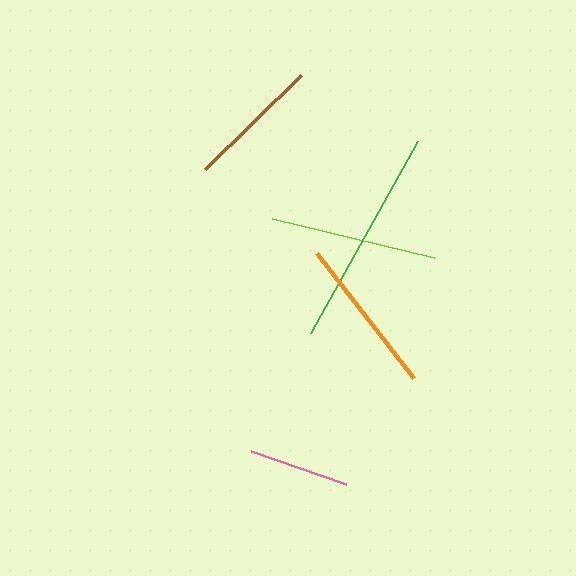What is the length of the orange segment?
The orange segment is approximately 158 pixels long.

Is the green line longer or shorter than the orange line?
The green line is longer than the orange line.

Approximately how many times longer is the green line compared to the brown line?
The green line is approximately 1.6 times the length of the brown line.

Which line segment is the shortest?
The pink line is the shortest at approximately 101 pixels.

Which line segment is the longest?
The green line is the longest at approximately 219 pixels.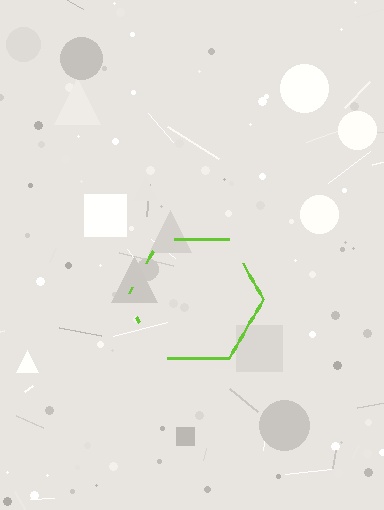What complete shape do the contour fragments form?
The contour fragments form a hexagon.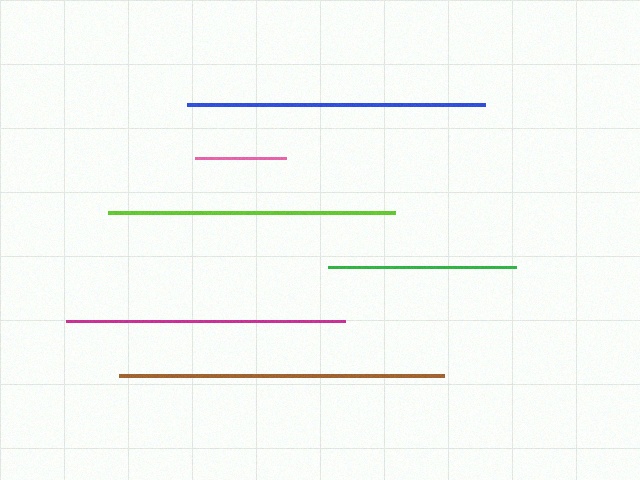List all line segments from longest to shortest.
From longest to shortest: brown, blue, lime, magenta, green, pink.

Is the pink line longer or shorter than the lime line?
The lime line is longer than the pink line.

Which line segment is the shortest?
The pink line is the shortest at approximately 91 pixels.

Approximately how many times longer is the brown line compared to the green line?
The brown line is approximately 1.7 times the length of the green line.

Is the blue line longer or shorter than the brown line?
The brown line is longer than the blue line.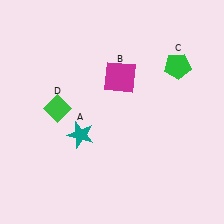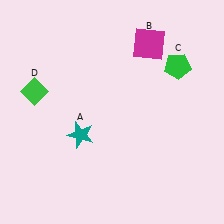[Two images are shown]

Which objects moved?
The objects that moved are: the magenta square (B), the green diamond (D).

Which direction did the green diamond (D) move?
The green diamond (D) moved left.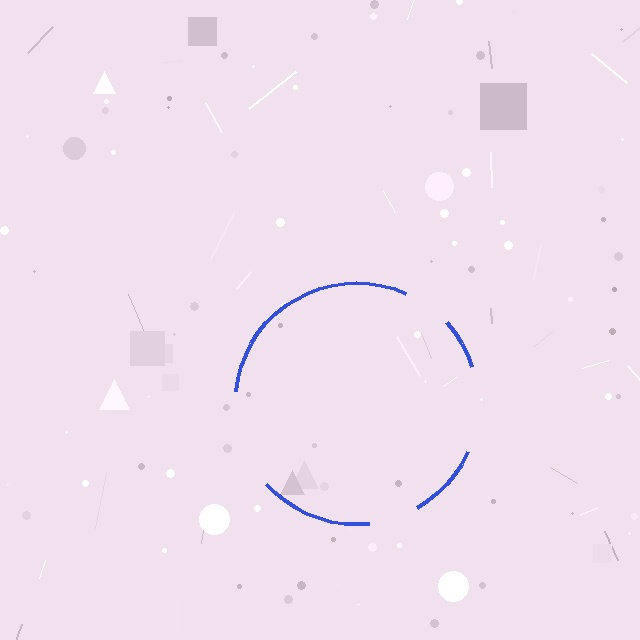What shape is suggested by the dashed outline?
The dashed outline suggests a circle.